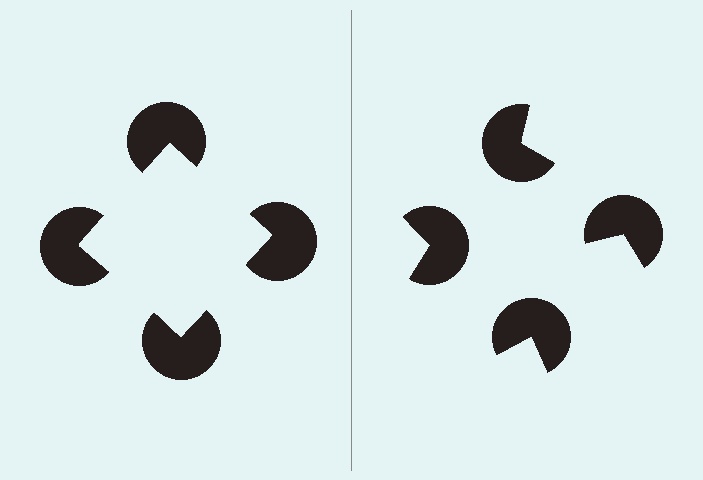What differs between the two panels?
The pac-man discs are positioned identically on both sides; only the wedge orientations differ. On the left they align to a square; on the right they are misaligned.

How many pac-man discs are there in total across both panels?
8 — 4 on each side.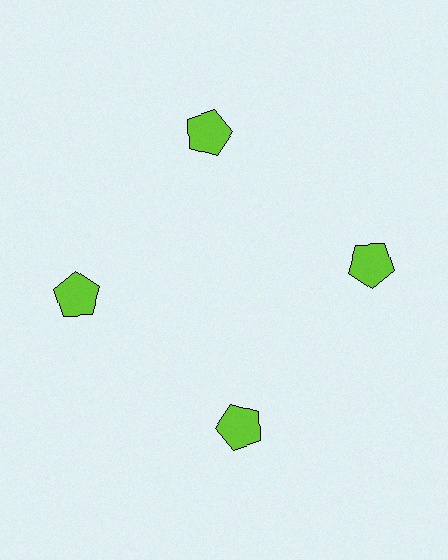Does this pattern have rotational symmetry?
Yes, this pattern has 4-fold rotational symmetry. It looks the same after rotating 90 degrees around the center.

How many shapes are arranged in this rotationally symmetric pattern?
There are 4 shapes, arranged in 4 groups of 1.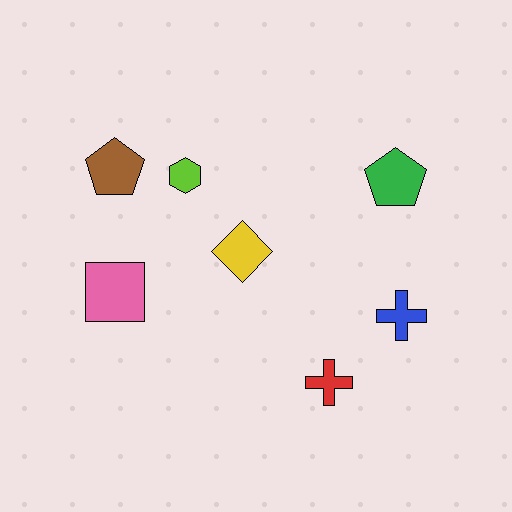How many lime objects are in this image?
There is 1 lime object.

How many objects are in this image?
There are 7 objects.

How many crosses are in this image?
There are 2 crosses.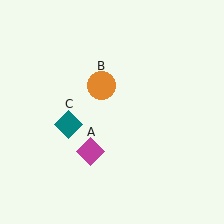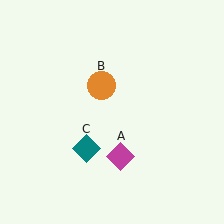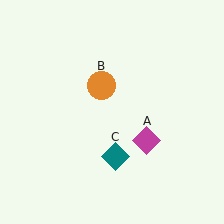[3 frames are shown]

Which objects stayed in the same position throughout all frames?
Orange circle (object B) remained stationary.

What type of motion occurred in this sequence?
The magenta diamond (object A), teal diamond (object C) rotated counterclockwise around the center of the scene.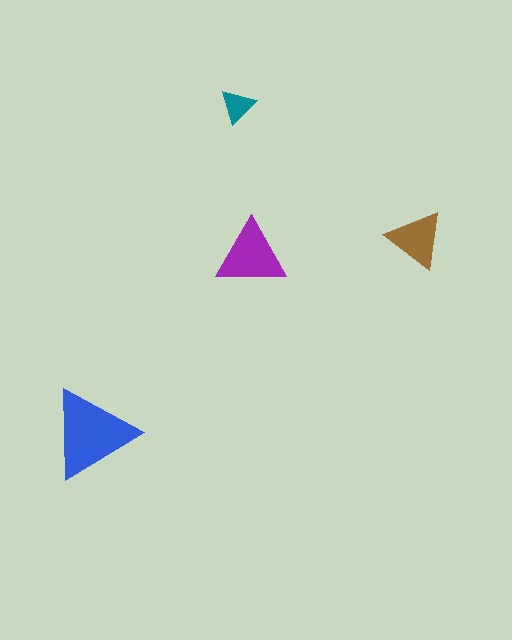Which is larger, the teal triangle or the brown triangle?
The brown one.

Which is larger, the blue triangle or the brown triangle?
The blue one.